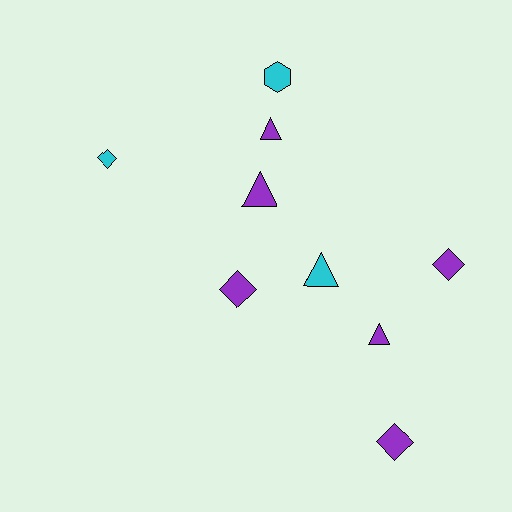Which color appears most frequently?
Purple, with 6 objects.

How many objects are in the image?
There are 9 objects.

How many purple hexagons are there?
There are no purple hexagons.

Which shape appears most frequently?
Triangle, with 4 objects.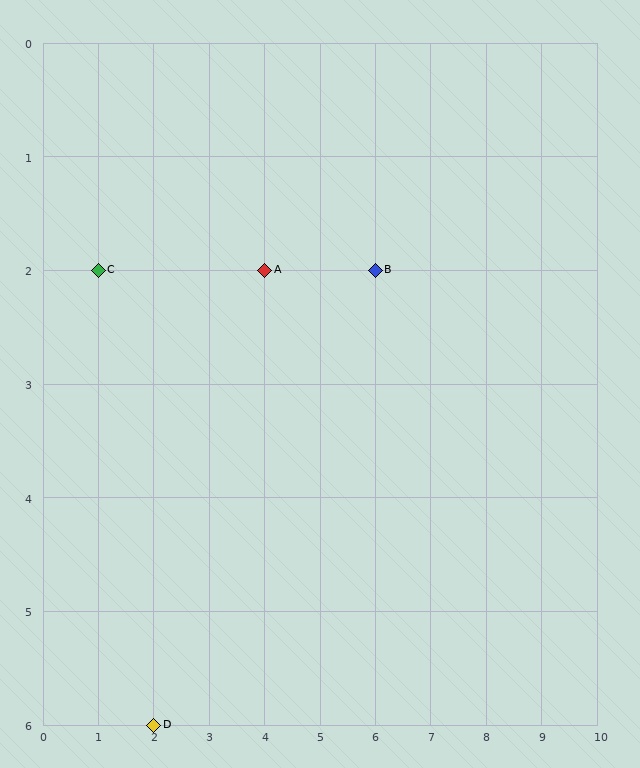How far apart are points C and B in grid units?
Points C and B are 5 columns apart.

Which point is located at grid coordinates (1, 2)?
Point C is at (1, 2).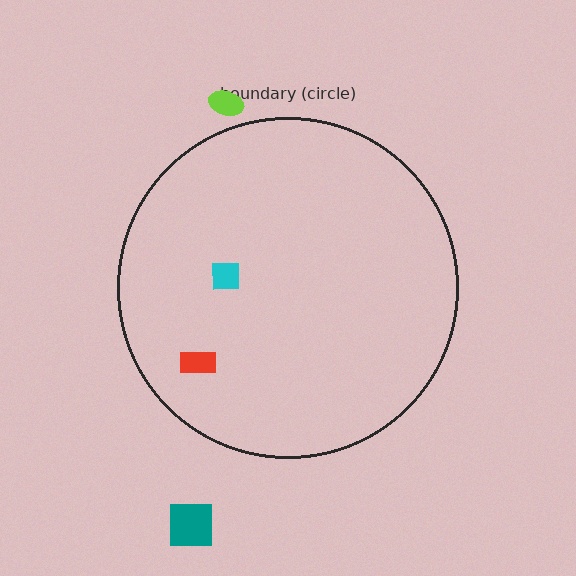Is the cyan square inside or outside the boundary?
Inside.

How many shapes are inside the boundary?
2 inside, 2 outside.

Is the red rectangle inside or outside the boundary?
Inside.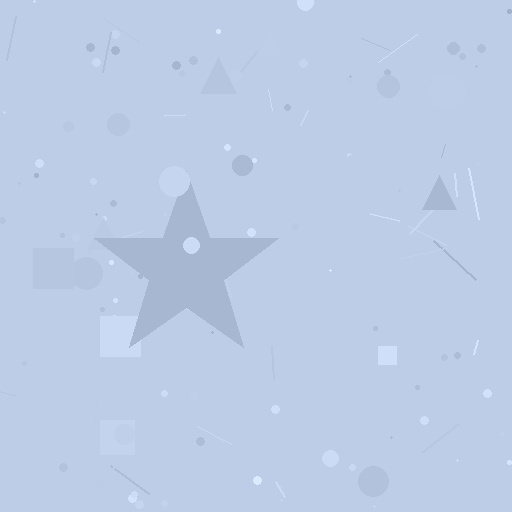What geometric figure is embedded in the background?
A star is embedded in the background.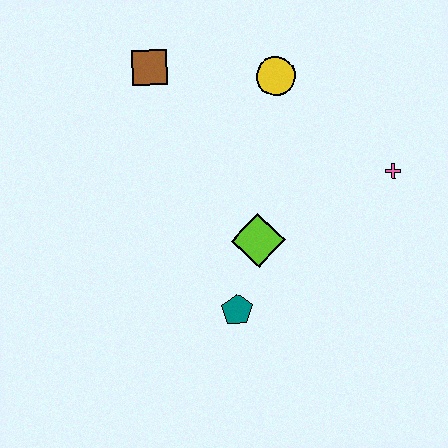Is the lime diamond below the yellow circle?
Yes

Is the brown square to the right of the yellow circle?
No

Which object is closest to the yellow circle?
The brown square is closest to the yellow circle.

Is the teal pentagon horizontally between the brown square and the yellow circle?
Yes